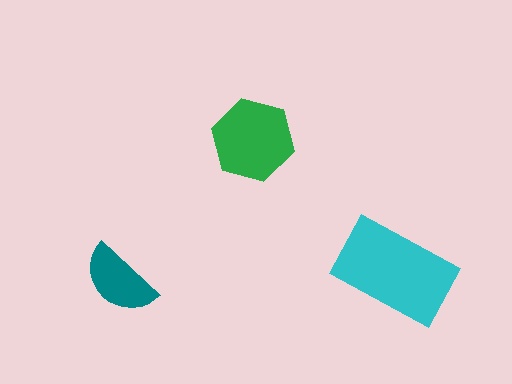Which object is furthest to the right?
The cyan rectangle is rightmost.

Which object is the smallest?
The teal semicircle.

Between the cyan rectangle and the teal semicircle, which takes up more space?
The cyan rectangle.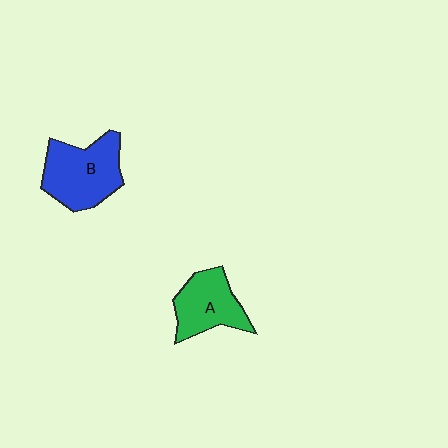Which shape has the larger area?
Shape B (blue).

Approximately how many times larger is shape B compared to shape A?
Approximately 1.3 times.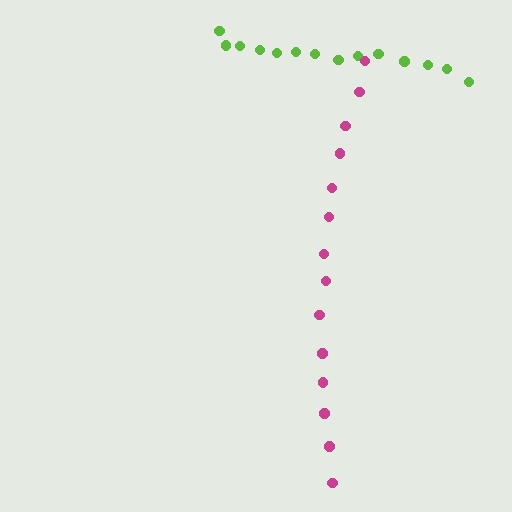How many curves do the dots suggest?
There are 2 distinct paths.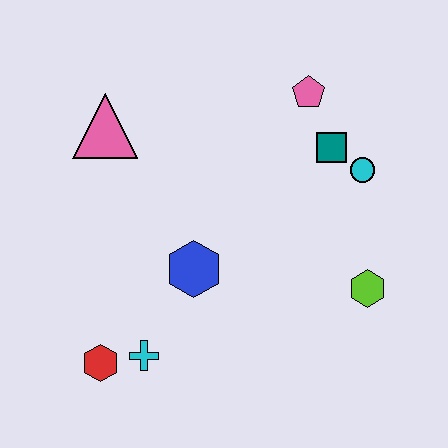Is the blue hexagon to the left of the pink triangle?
No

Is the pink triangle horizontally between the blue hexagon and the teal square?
No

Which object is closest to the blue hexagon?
The cyan cross is closest to the blue hexagon.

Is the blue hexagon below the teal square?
Yes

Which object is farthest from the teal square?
The red hexagon is farthest from the teal square.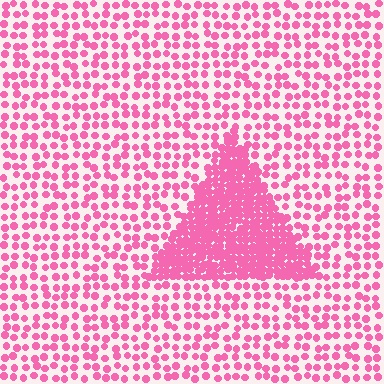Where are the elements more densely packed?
The elements are more densely packed inside the triangle boundary.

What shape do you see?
I see a triangle.